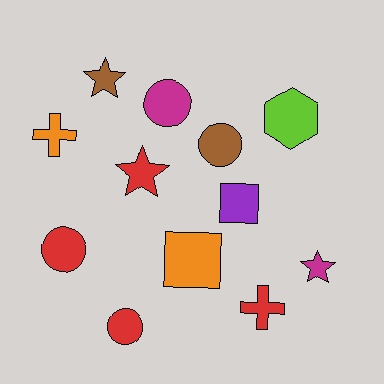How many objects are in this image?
There are 12 objects.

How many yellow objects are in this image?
There are no yellow objects.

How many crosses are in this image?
There are 2 crosses.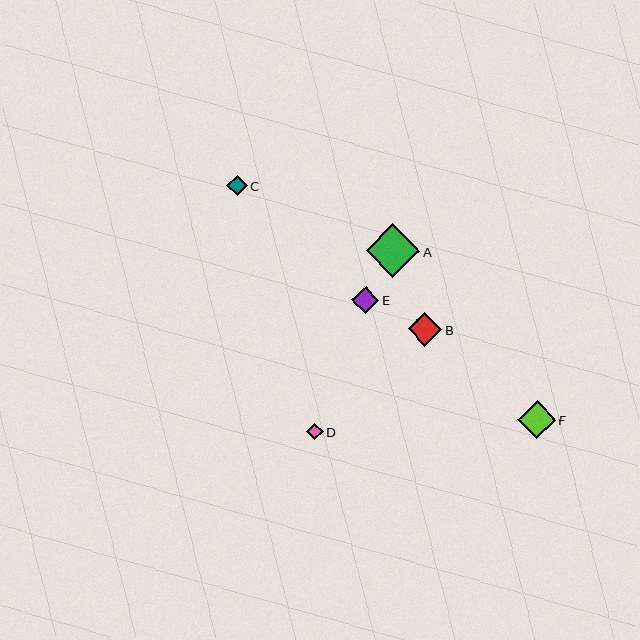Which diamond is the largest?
Diamond A is the largest with a size of approximately 54 pixels.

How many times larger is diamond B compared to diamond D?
Diamond B is approximately 2.1 times the size of diamond D.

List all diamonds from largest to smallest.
From largest to smallest: A, F, B, E, C, D.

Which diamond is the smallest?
Diamond D is the smallest with a size of approximately 16 pixels.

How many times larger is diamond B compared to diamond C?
Diamond B is approximately 1.6 times the size of diamond C.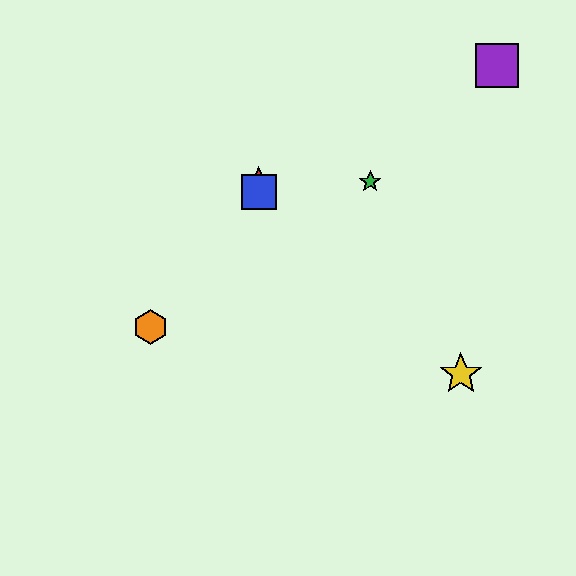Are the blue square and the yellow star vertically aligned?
No, the blue square is at x≈259 and the yellow star is at x≈461.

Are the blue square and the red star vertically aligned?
Yes, both are at x≈259.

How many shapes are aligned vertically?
2 shapes (the red star, the blue square) are aligned vertically.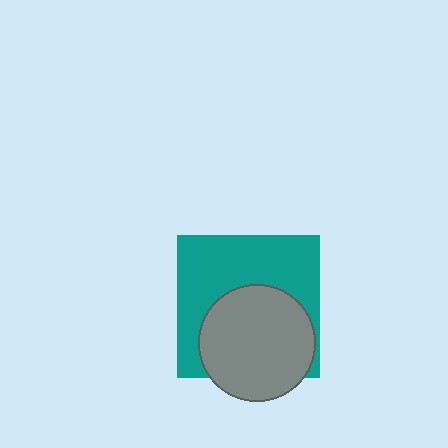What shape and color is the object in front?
The object in front is a gray circle.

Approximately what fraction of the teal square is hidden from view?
Roughly 46% of the teal square is hidden behind the gray circle.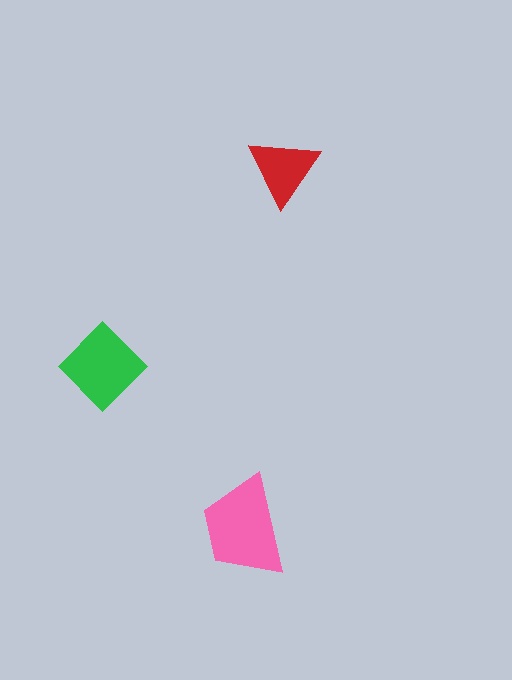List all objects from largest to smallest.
The pink trapezoid, the green diamond, the red triangle.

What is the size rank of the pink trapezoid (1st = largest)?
1st.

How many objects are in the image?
There are 3 objects in the image.